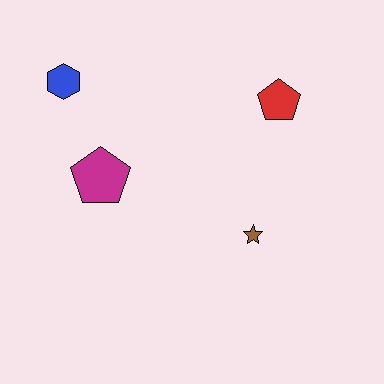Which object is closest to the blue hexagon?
The magenta pentagon is closest to the blue hexagon.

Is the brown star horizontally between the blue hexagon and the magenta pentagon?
No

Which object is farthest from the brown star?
The blue hexagon is farthest from the brown star.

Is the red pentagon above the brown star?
Yes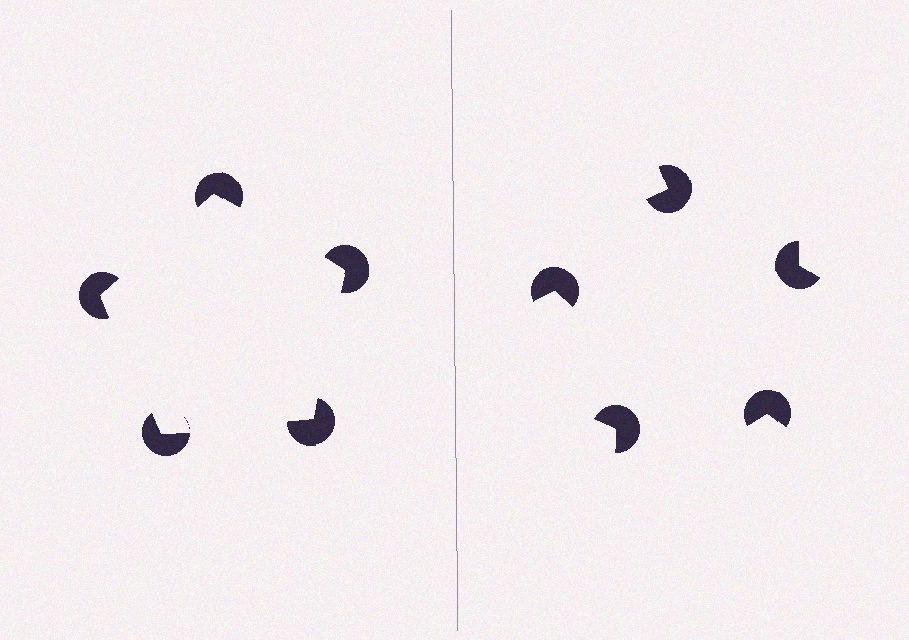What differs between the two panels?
The pac-man discs are positioned identically on both sides; only the wedge orientations differ. On the left they align to a pentagon; on the right they are misaligned.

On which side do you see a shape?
An illusory pentagon appears on the left side. On the right side the wedge cuts are rotated, so no coherent shape forms.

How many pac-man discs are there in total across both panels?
10 — 5 on each side.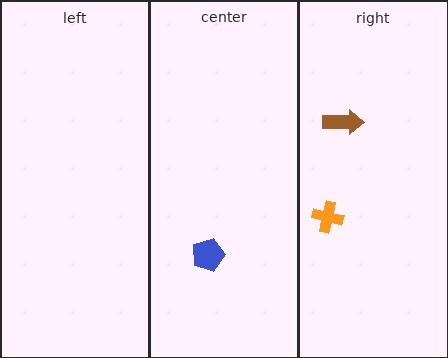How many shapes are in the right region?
2.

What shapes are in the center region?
The blue pentagon.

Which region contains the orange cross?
The right region.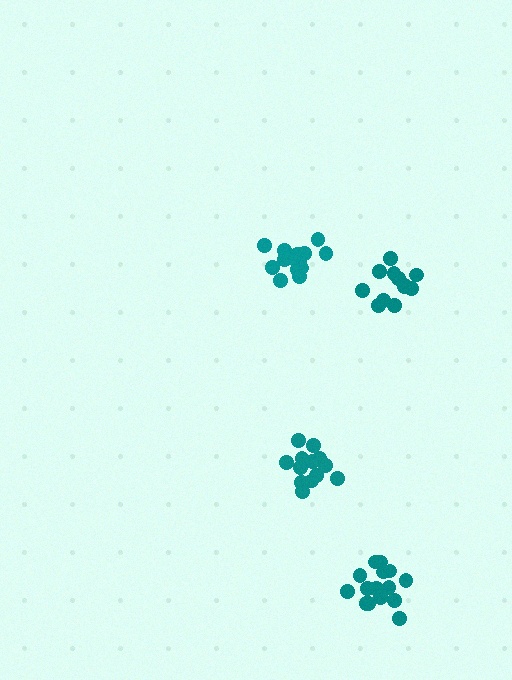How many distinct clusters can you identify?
There are 4 distinct clusters.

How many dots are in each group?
Group 1: 16 dots, Group 2: 15 dots, Group 3: 13 dots, Group 4: 12 dots (56 total).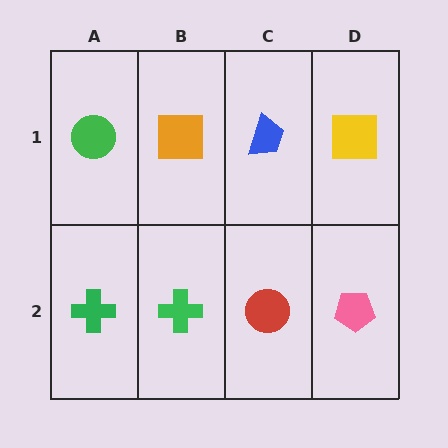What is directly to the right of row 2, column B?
A red circle.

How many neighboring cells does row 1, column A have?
2.